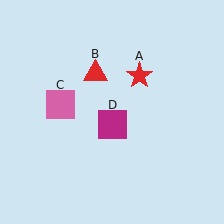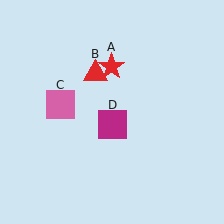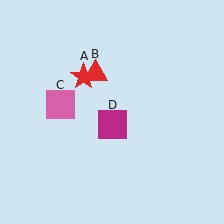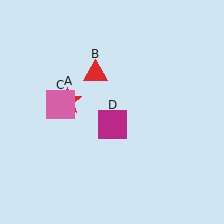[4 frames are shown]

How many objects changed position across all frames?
1 object changed position: red star (object A).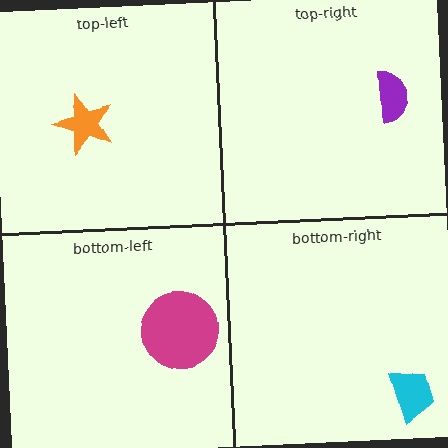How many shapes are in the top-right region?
1.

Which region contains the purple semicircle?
The top-right region.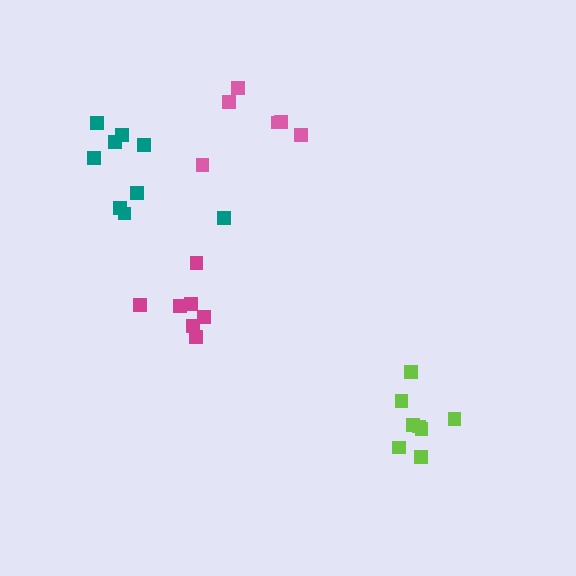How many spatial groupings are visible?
There are 4 spatial groupings.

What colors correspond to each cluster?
The clusters are colored: magenta, lime, pink, teal.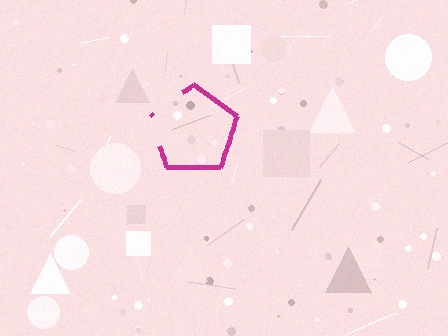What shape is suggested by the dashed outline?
The dashed outline suggests a pentagon.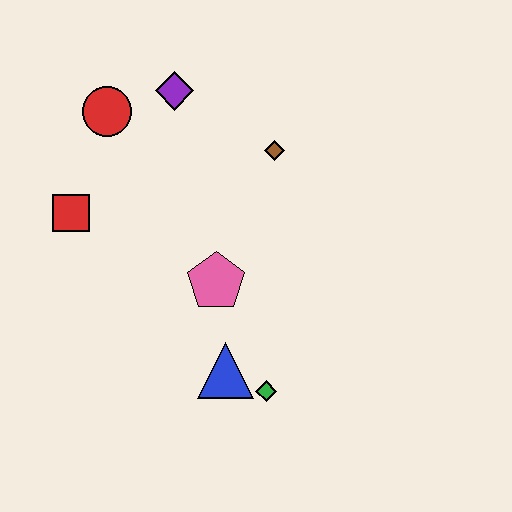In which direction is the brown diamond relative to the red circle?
The brown diamond is to the right of the red circle.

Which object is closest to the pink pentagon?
The blue triangle is closest to the pink pentagon.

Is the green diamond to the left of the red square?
No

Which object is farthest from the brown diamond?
The green diamond is farthest from the brown diamond.